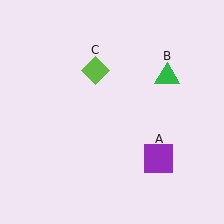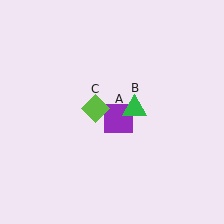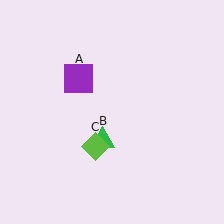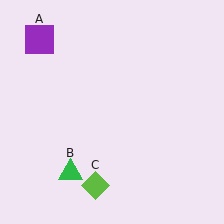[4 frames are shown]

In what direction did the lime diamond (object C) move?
The lime diamond (object C) moved down.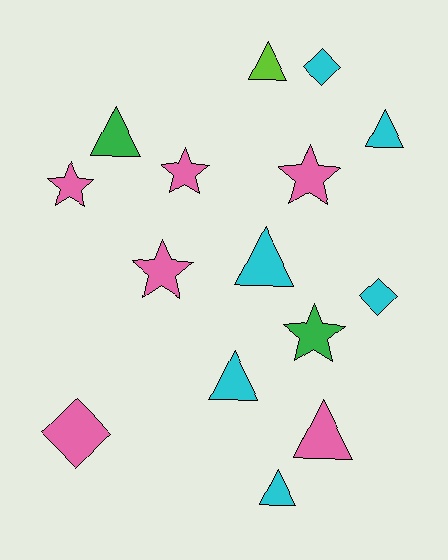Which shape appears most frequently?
Triangle, with 7 objects.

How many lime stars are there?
There are no lime stars.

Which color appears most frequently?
Cyan, with 6 objects.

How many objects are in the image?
There are 15 objects.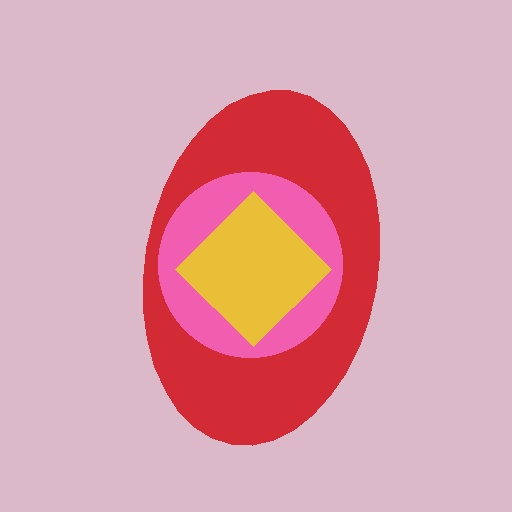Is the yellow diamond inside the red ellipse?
Yes.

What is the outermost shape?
The red ellipse.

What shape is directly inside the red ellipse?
The pink circle.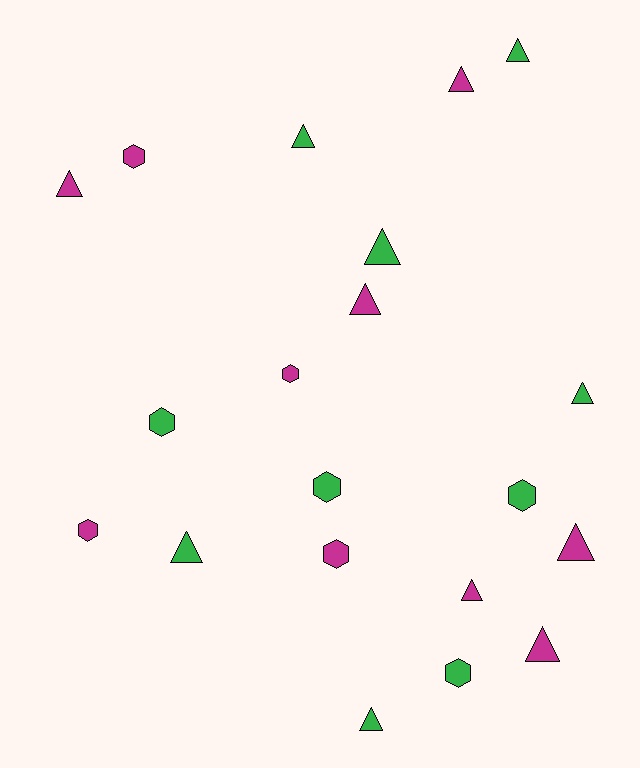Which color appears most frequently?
Magenta, with 10 objects.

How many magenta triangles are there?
There are 6 magenta triangles.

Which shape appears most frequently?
Triangle, with 12 objects.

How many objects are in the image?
There are 20 objects.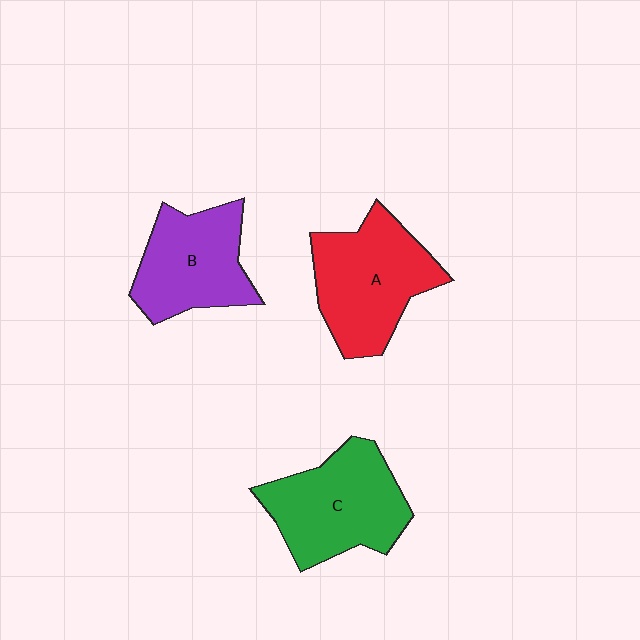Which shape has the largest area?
Shape A (red).